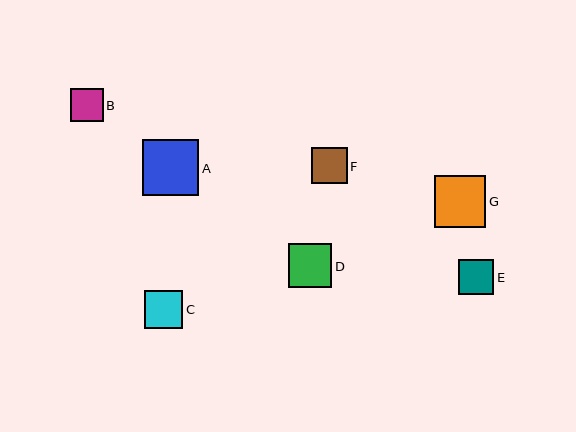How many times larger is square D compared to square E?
Square D is approximately 1.2 times the size of square E.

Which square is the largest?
Square A is the largest with a size of approximately 56 pixels.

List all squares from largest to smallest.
From largest to smallest: A, G, D, C, F, E, B.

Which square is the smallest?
Square B is the smallest with a size of approximately 33 pixels.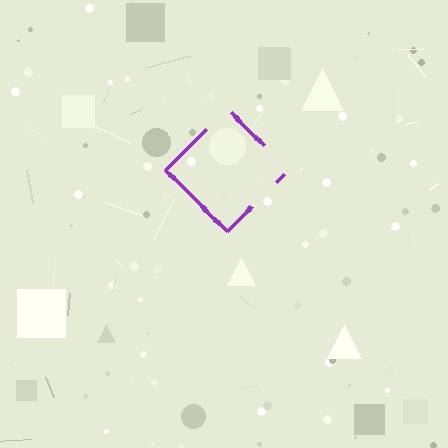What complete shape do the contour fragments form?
The contour fragments form a diamond.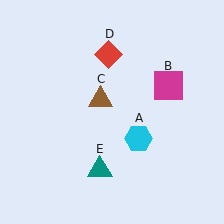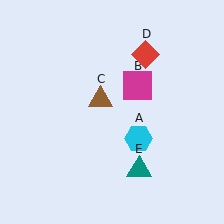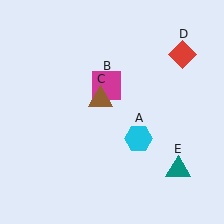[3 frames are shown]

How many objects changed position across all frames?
3 objects changed position: magenta square (object B), red diamond (object D), teal triangle (object E).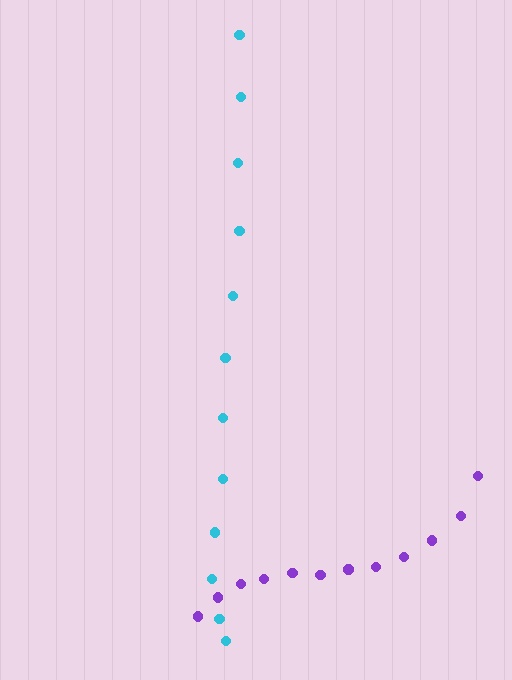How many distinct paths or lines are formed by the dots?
There are 2 distinct paths.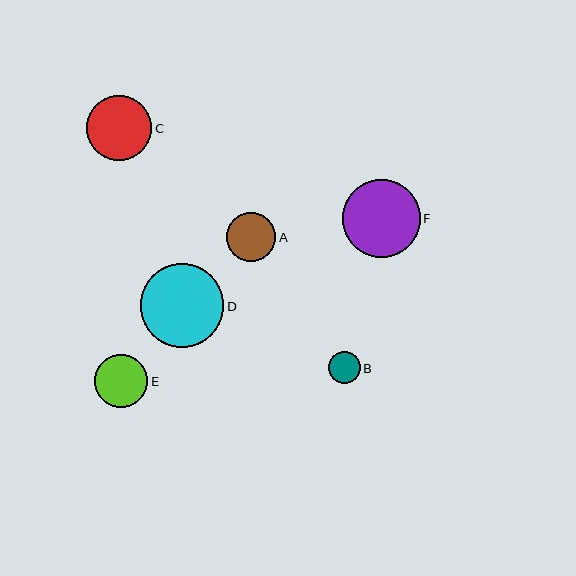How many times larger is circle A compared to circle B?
Circle A is approximately 1.5 times the size of circle B.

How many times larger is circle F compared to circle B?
Circle F is approximately 2.4 times the size of circle B.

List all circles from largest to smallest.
From largest to smallest: D, F, C, E, A, B.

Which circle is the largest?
Circle D is the largest with a size of approximately 83 pixels.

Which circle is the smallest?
Circle B is the smallest with a size of approximately 32 pixels.